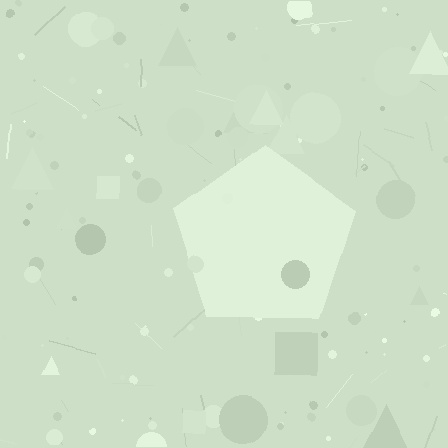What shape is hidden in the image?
A pentagon is hidden in the image.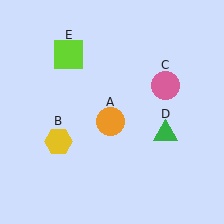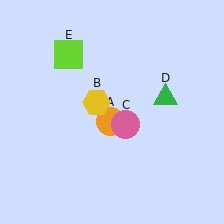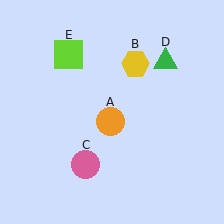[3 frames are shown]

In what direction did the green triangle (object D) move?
The green triangle (object D) moved up.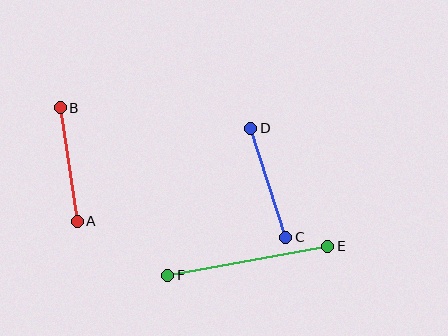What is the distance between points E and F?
The distance is approximately 162 pixels.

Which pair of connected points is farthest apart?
Points E and F are farthest apart.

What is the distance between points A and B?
The distance is approximately 114 pixels.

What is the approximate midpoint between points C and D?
The midpoint is at approximately (268, 183) pixels.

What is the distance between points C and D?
The distance is approximately 114 pixels.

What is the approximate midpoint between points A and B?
The midpoint is at approximately (69, 164) pixels.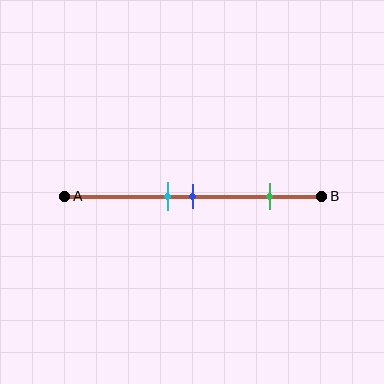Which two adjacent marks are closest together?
The cyan and blue marks are the closest adjacent pair.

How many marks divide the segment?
There are 3 marks dividing the segment.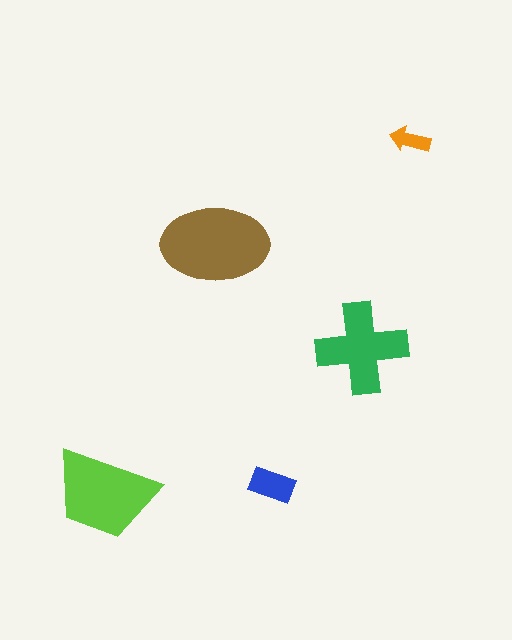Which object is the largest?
The brown ellipse.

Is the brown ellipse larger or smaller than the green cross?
Larger.